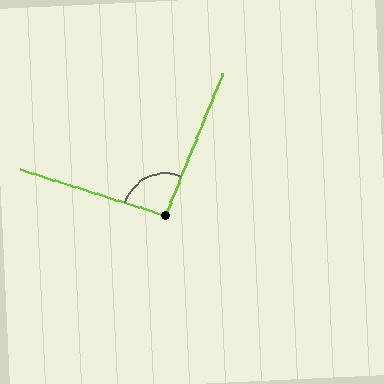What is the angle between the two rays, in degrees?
Approximately 95 degrees.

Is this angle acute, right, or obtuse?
It is approximately a right angle.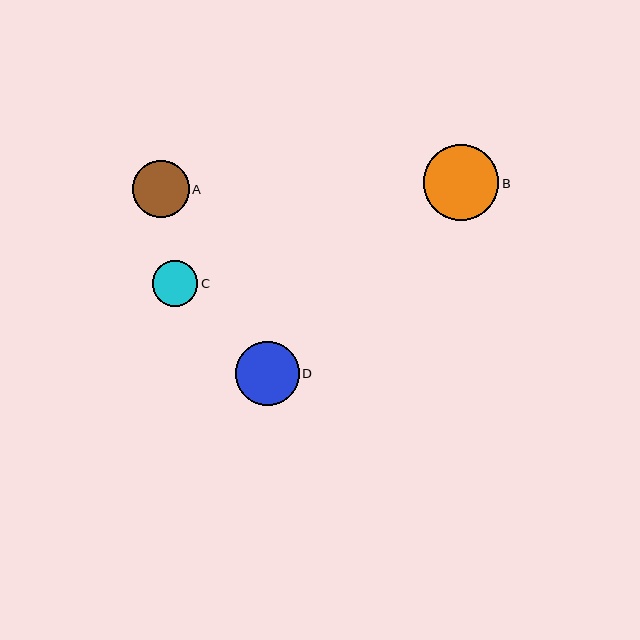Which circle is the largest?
Circle B is the largest with a size of approximately 75 pixels.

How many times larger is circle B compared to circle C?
Circle B is approximately 1.7 times the size of circle C.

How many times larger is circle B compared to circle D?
Circle B is approximately 1.2 times the size of circle D.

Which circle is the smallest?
Circle C is the smallest with a size of approximately 46 pixels.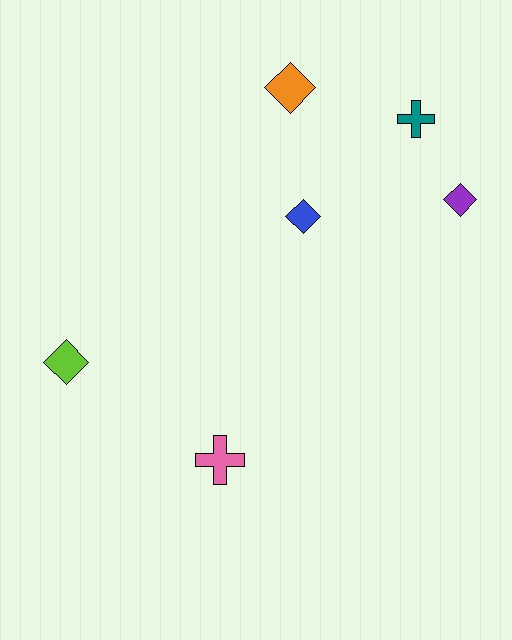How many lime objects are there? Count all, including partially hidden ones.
There is 1 lime object.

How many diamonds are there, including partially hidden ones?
There are 4 diamonds.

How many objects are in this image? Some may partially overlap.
There are 6 objects.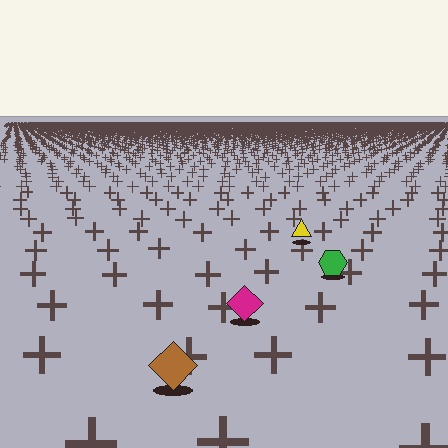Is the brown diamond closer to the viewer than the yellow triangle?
Yes. The brown diamond is closer — you can tell from the texture gradient: the ground texture is coarser near it.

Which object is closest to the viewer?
The brown diamond is closest. The texture marks near it are larger and more spread out.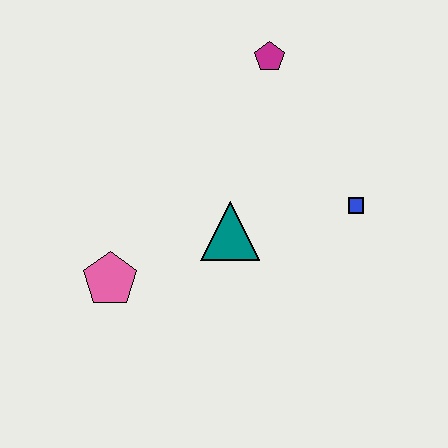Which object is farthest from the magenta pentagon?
The pink pentagon is farthest from the magenta pentagon.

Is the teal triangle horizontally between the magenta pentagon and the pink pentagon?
Yes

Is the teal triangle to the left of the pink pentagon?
No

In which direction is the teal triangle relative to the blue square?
The teal triangle is to the left of the blue square.